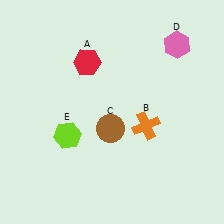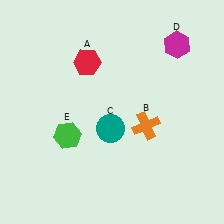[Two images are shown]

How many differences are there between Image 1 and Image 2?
There are 3 differences between the two images.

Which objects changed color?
C changed from brown to teal. D changed from pink to magenta. E changed from lime to green.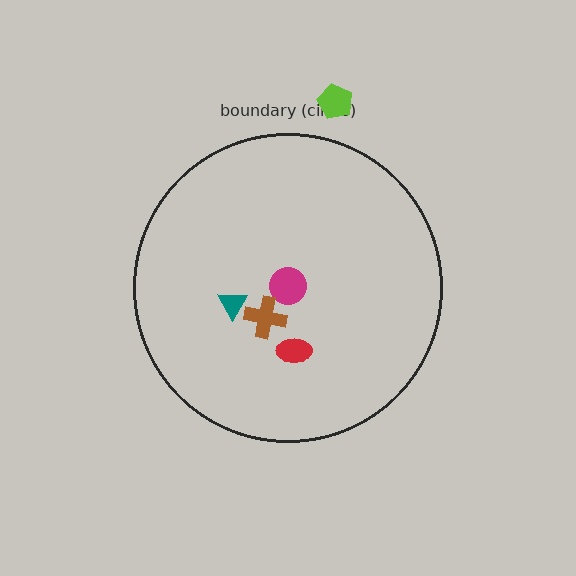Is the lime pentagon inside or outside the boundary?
Outside.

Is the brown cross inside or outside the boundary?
Inside.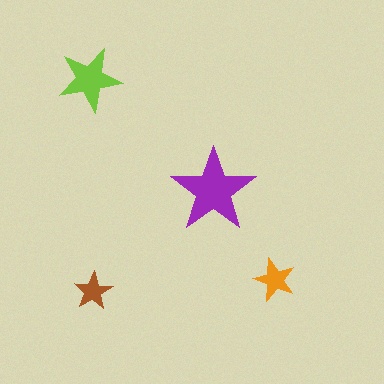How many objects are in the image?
There are 4 objects in the image.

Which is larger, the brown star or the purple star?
The purple one.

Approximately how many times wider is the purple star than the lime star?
About 1.5 times wider.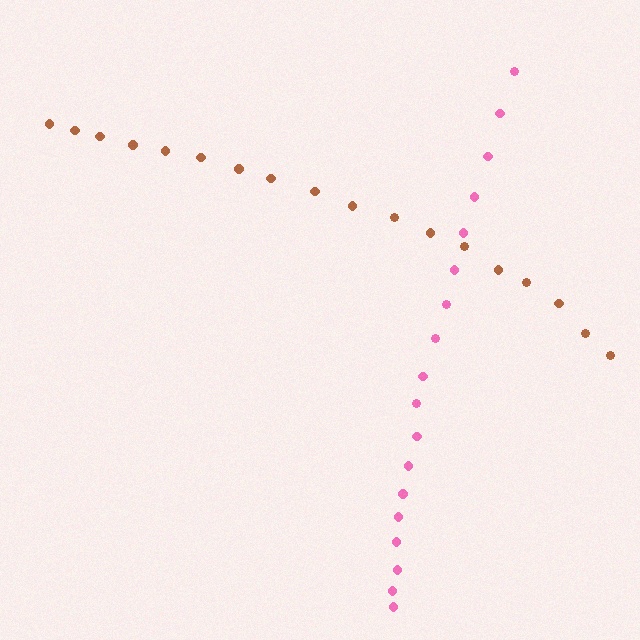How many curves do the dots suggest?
There are 2 distinct paths.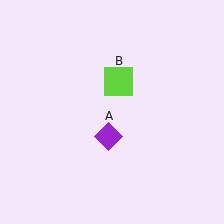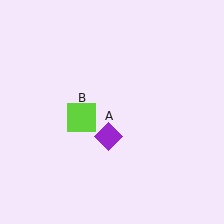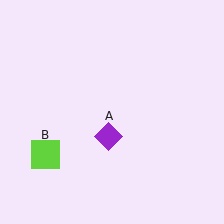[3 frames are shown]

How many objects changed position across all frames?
1 object changed position: lime square (object B).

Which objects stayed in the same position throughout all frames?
Purple diamond (object A) remained stationary.